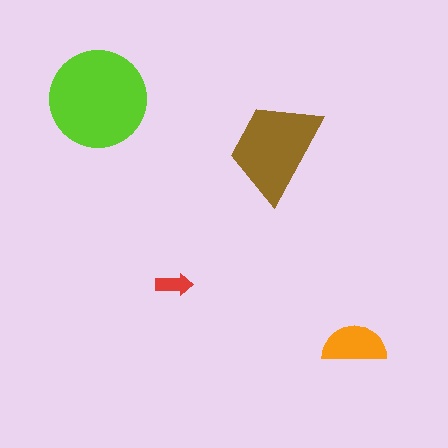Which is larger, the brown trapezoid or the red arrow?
The brown trapezoid.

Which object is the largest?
The lime circle.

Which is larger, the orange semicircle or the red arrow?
The orange semicircle.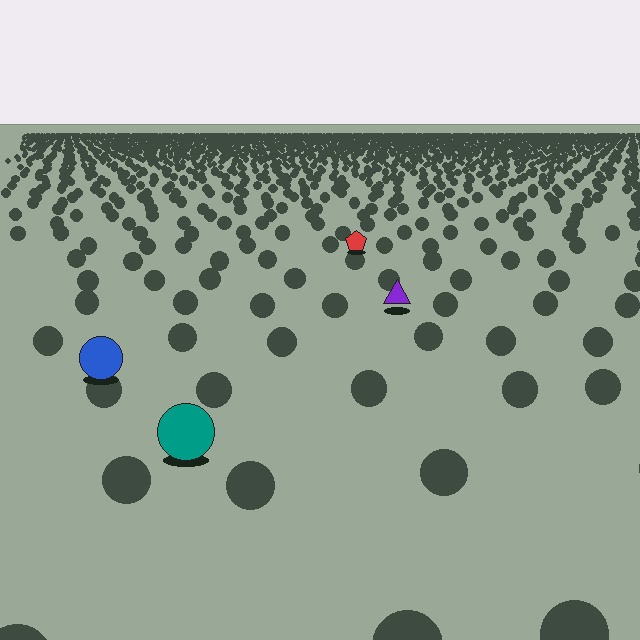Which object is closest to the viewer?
The teal circle is closest. The texture marks near it are larger and more spread out.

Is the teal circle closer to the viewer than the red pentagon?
Yes. The teal circle is closer — you can tell from the texture gradient: the ground texture is coarser near it.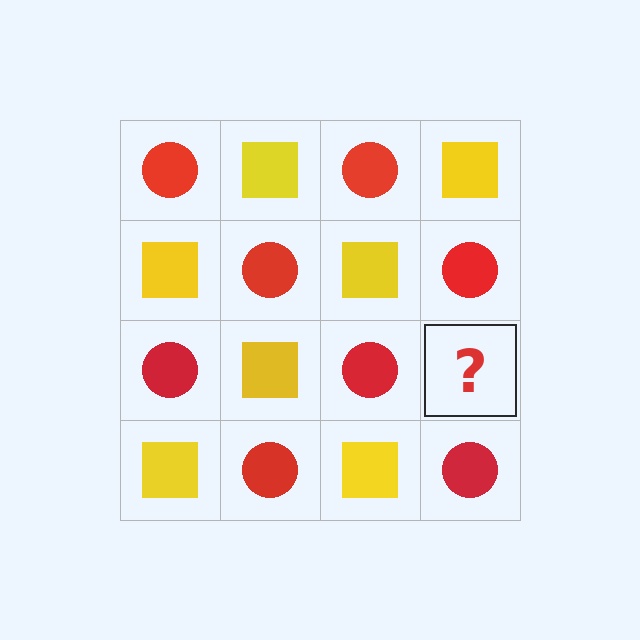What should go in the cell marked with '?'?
The missing cell should contain a yellow square.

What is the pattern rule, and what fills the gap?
The rule is that it alternates red circle and yellow square in a checkerboard pattern. The gap should be filled with a yellow square.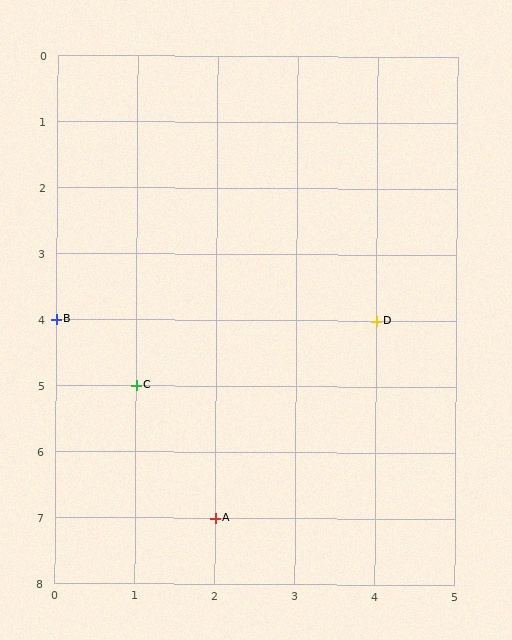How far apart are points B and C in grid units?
Points B and C are 1 column and 1 row apart (about 1.4 grid units diagonally).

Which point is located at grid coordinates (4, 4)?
Point D is at (4, 4).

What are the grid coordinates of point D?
Point D is at grid coordinates (4, 4).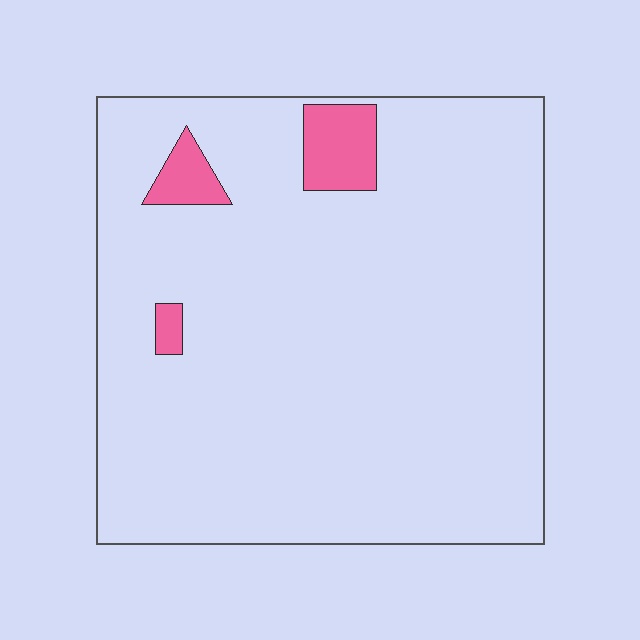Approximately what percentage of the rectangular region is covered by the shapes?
Approximately 5%.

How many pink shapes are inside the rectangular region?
3.